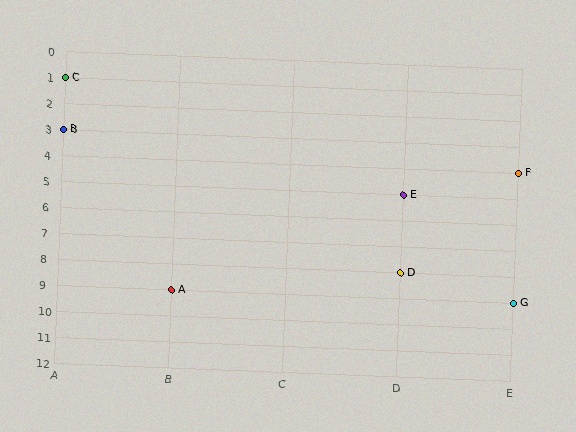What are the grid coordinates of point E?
Point E is at grid coordinates (D, 5).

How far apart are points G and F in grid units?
Points G and F are 5 rows apart.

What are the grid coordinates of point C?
Point C is at grid coordinates (A, 1).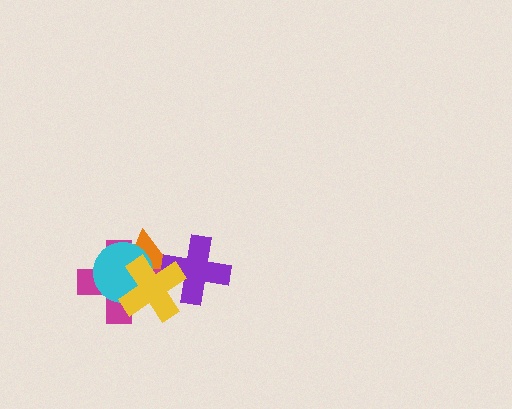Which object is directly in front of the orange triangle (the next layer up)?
The purple cross is directly in front of the orange triangle.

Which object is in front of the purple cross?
The yellow cross is in front of the purple cross.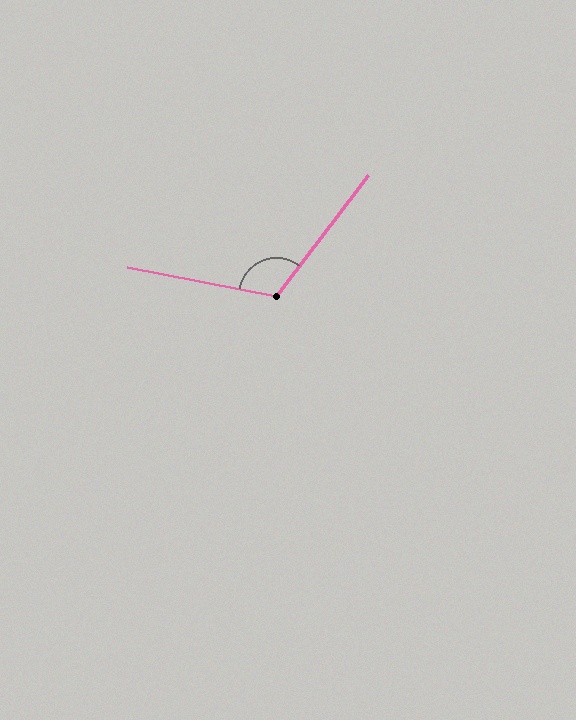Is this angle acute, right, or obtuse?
It is obtuse.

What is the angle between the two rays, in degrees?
Approximately 117 degrees.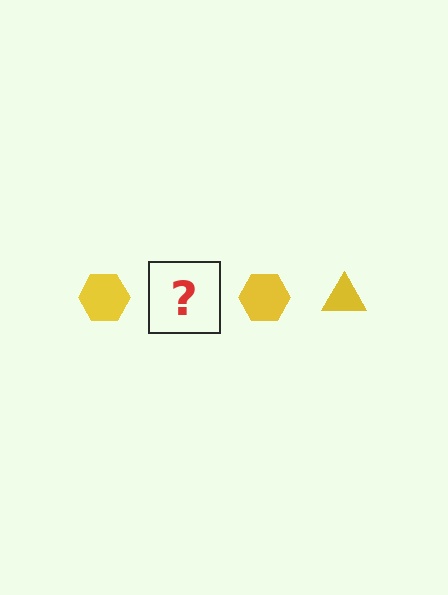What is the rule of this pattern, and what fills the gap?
The rule is that the pattern cycles through hexagon, triangle shapes in yellow. The gap should be filled with a yellow triangle.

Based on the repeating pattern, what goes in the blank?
The blank should be a yellow triangle.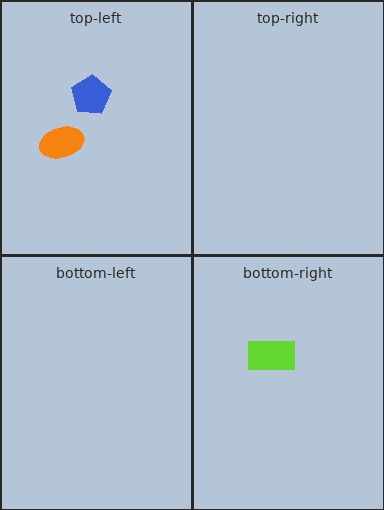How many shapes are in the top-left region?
2.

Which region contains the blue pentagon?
The top-left region.